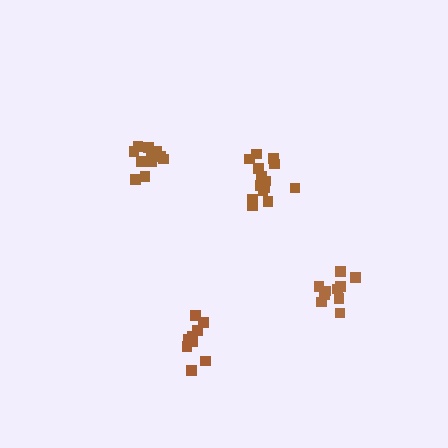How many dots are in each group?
Group 1: 14 dots, Group 2: 9 dots, Group 3: 11 dots, Group 4: 10 dots (44 total).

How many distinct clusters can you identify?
There are 4 distinct clusters.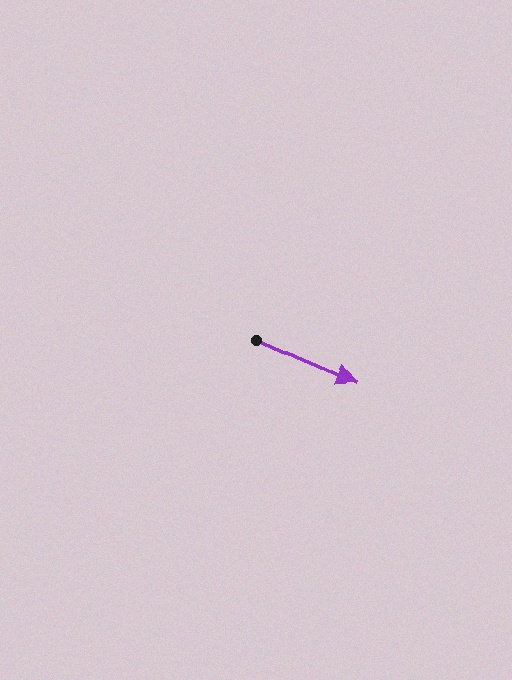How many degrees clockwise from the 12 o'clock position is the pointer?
Approximately 114 degrees.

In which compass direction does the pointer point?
Southeast.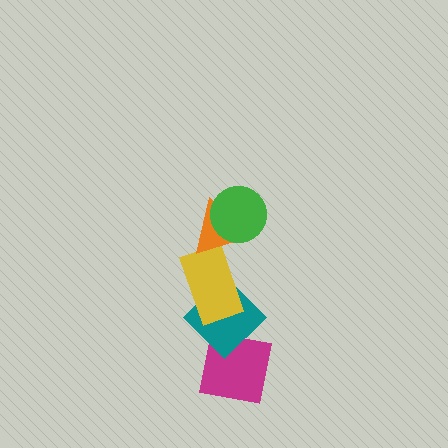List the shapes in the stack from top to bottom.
From top to bottom: the green circle, the orange triangle, the yellow rectangle, the teal diamond, the magenta square.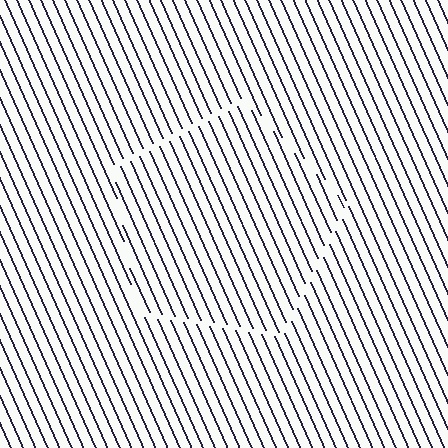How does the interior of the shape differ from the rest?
The interior of the shape contains the same grating, shifted by half a period — the contour is defined by the phase discontinuity where line-ends from the inner and outer gratings abut.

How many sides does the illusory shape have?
5 sides — the line-ends trace a pentagon.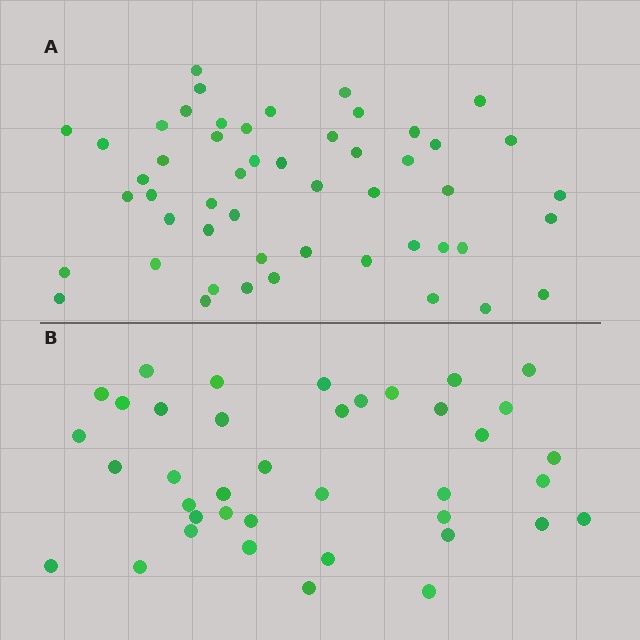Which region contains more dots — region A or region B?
Region A (the top region) has more dots.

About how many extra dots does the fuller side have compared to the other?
Region A has roughly 12 or so more dots than region B.